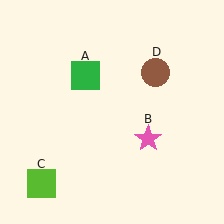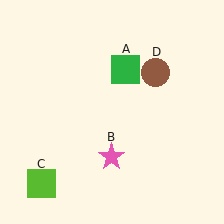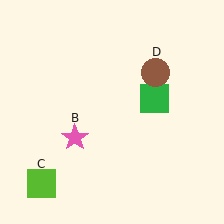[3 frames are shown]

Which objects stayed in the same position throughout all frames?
Lime square (object C) and brown circle (object D) remained stationary.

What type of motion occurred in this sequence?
The green square (object A), pink star (object B) rotated clockwise around the center of the scene.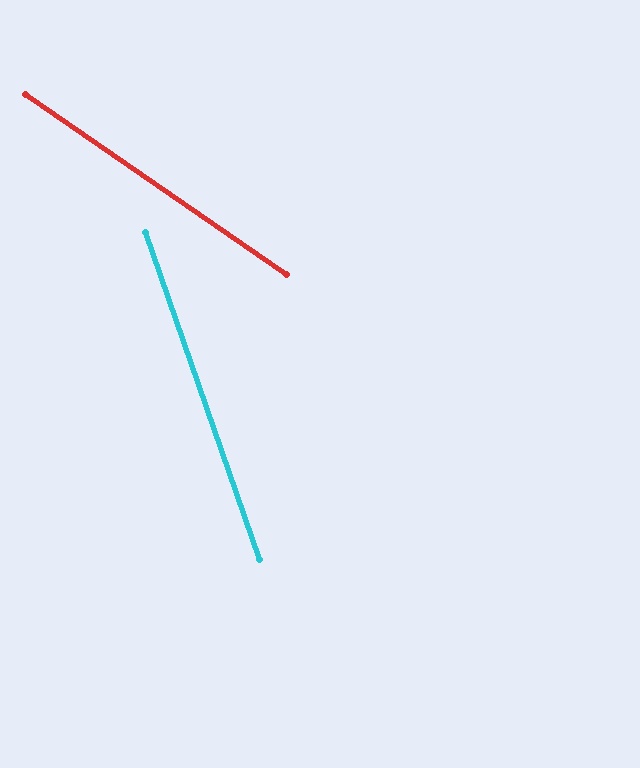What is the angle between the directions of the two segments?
Approximately 36 degrees.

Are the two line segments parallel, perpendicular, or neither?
Neither parallel nor perpendicular — they differ by about 36°.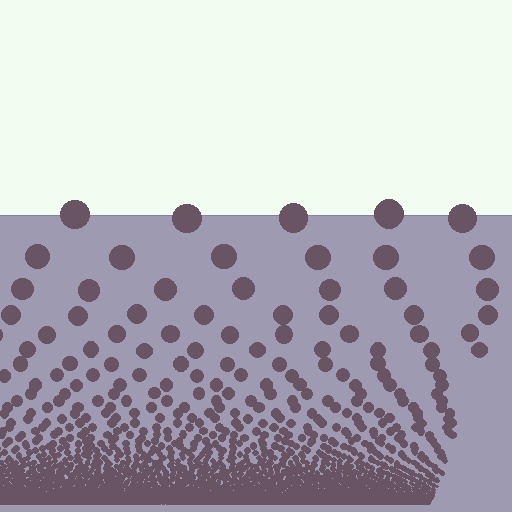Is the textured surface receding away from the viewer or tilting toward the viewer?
The surface appears to tilt toward the viewer. Texture elements get larger and sparser toward the top.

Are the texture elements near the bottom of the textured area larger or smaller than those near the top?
Smaller. The gradient is inverted — elements near the bottom are smaller and denser.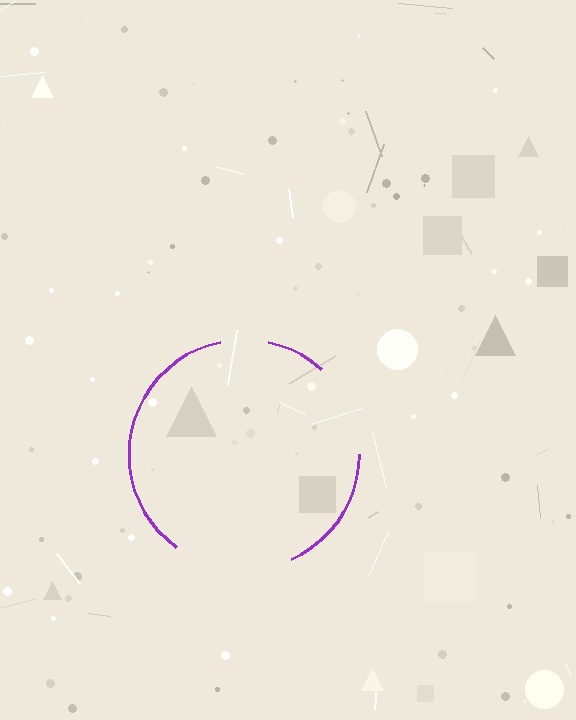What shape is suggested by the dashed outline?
The dashed outline suggests a circle.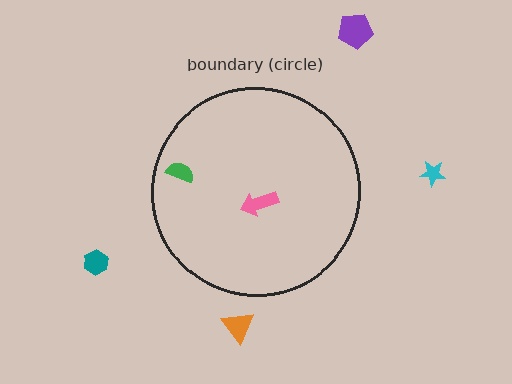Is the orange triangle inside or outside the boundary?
Outside.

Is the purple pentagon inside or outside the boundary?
Outside.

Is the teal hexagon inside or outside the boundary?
Outside.